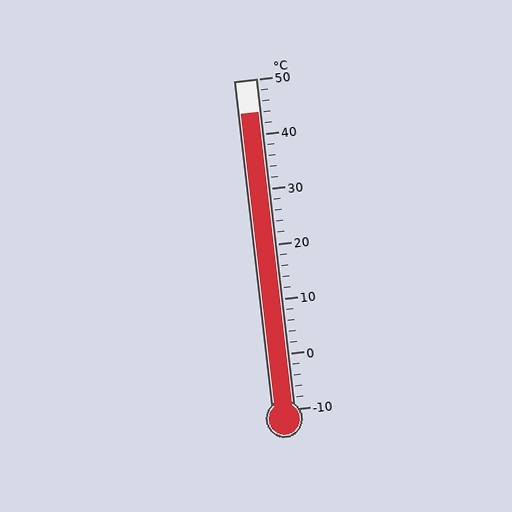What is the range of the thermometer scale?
The thermometer scale ranges from -10°C to 50°C.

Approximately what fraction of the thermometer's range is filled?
The thermometer is filled to approximately 90% of its range.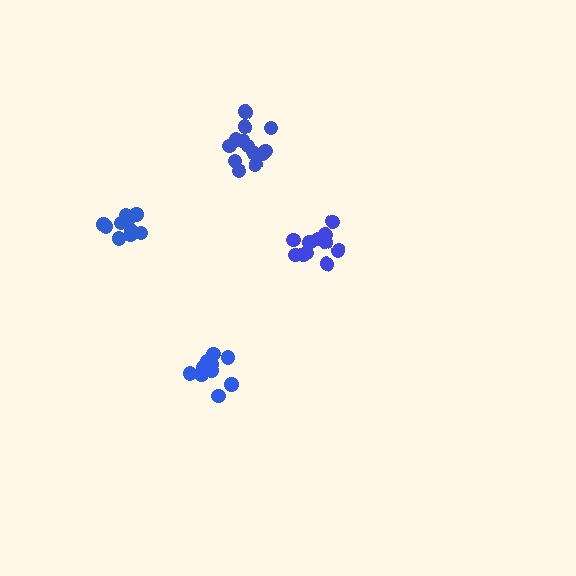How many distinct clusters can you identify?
There are 4 distinct clusters.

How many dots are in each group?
Group 1: 14 dots, Group 2: 11 dots, Group 3: 12 dots, Group 4: 10 dots (47 total).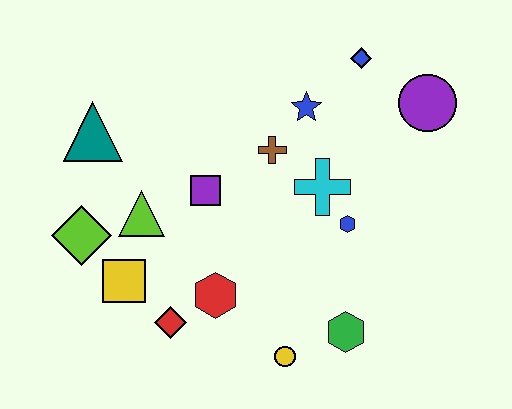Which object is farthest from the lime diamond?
The purple circle is farthest from the lime diamond.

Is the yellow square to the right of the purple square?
No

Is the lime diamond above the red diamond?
Yes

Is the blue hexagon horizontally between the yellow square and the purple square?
No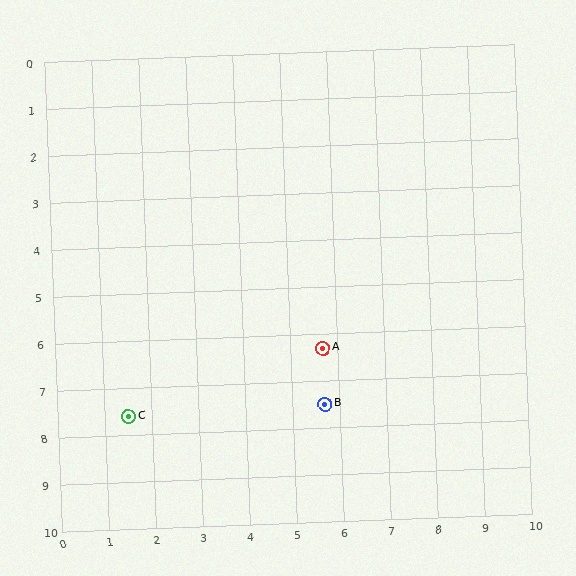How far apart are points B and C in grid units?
Points B and C are about 4.2 grid units apart.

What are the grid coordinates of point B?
Point B is at approximately (5.7, 7.5).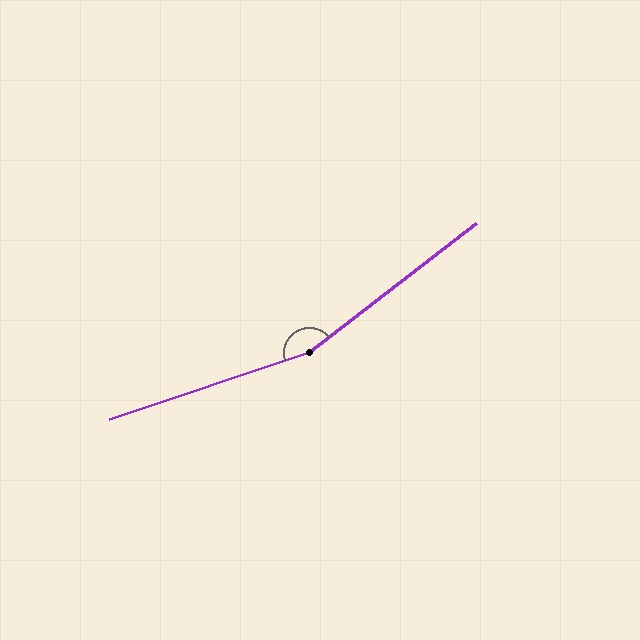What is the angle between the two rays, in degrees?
Approximately 160 degrees.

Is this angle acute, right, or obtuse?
It is obtuse.